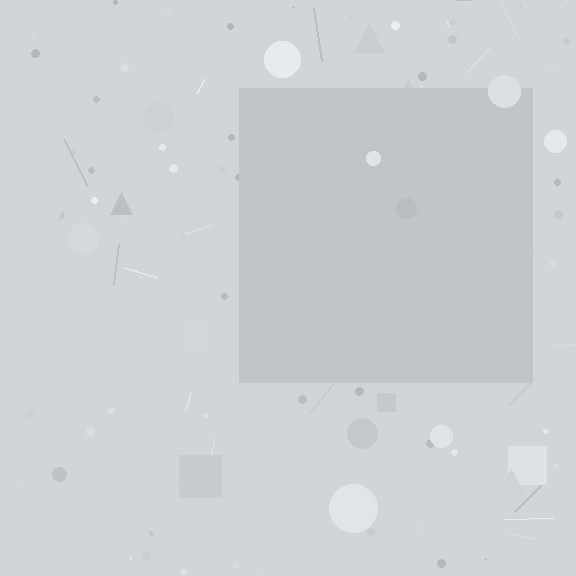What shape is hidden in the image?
A square is hidden in the image.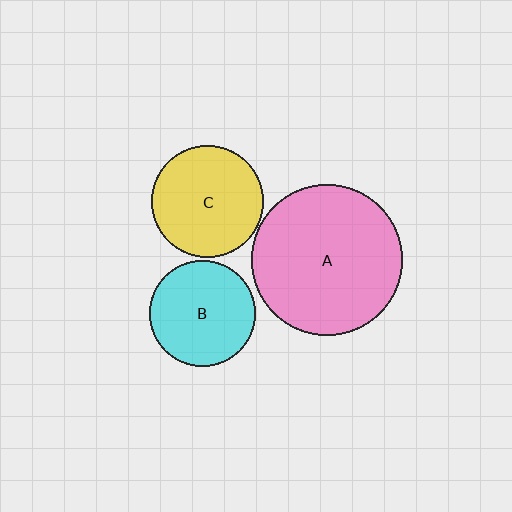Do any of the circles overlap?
No, none of the circles overlap.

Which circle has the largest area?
Circle A (pink).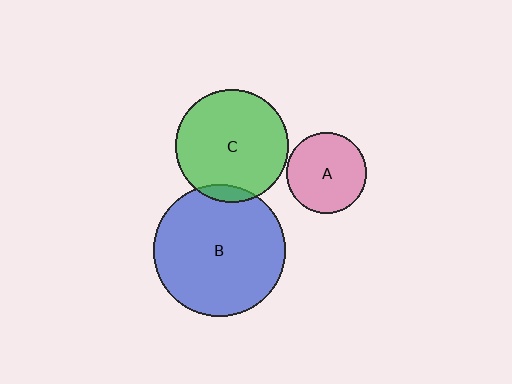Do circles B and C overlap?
Yes.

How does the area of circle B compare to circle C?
Approximately 1.4 times.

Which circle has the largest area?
Circle B (blue).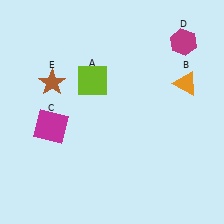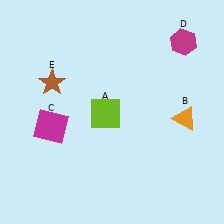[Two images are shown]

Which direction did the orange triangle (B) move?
The orange triangle (B) moved down.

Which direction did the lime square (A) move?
The lime square (A) moved down.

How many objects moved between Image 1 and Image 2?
2 objects moved between the two images.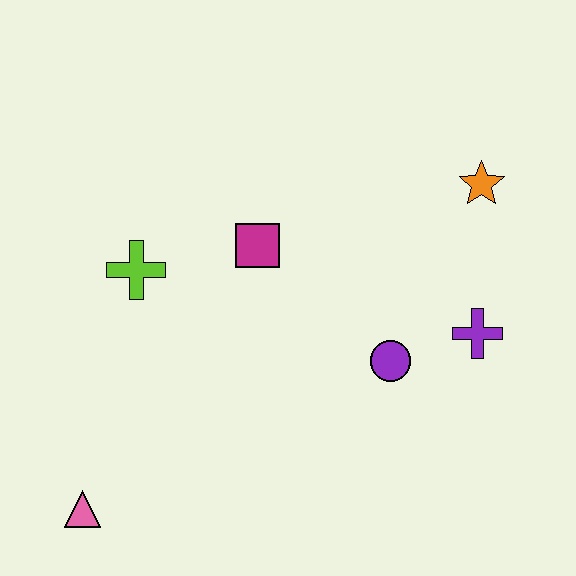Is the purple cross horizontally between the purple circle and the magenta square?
No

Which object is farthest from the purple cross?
The pink triangle is farthest from the purple cross.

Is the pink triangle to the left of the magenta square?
Yes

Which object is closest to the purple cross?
The purple circle is closest to the purple cross.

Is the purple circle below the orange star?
Yes